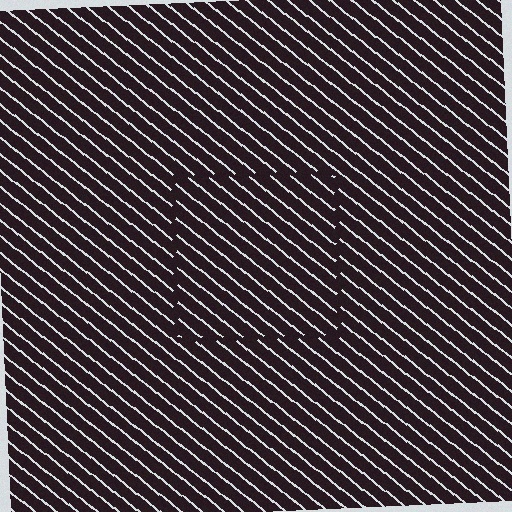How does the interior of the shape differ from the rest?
The interior of the shape contains the same grating, shifted by half a period — the contour is defined by the phase discontinuity where line-ends from the inner and outer gratings abut.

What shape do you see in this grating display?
An illusory square. The interior of the shape contains the same grating, shifted by half a period — the contour is defined by the phase discontinuity where line-ends from the inner and outer gratings abut.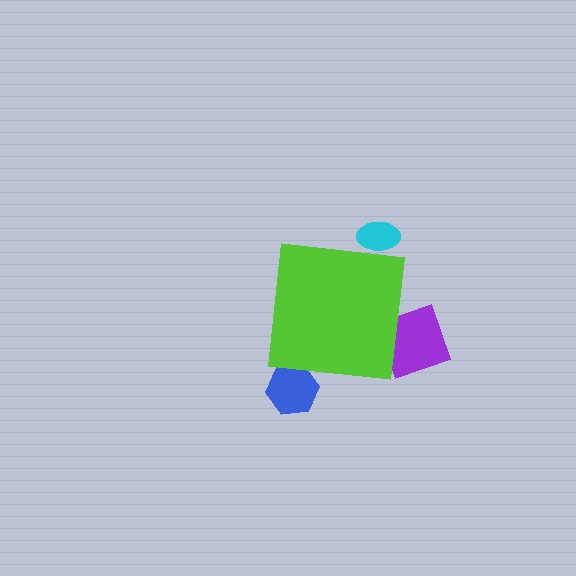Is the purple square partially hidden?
Yes, the purple square is partially hidden behind the lime square.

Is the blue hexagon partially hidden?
Yes, the blue hexagon is partially hidden behind the lime square.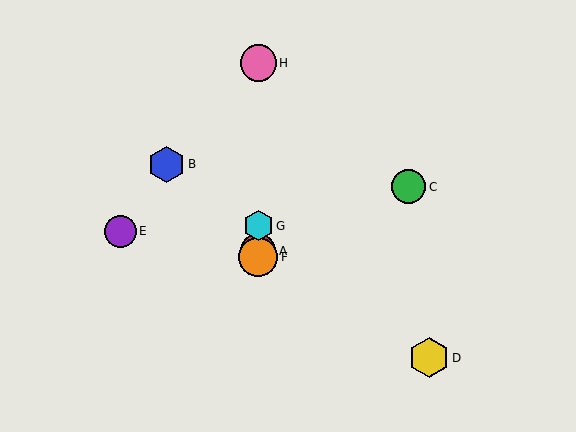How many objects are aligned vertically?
4 objects (A, F, G, H) are aligned vertically.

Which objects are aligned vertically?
Objects A, F, G, H are aligned vertically.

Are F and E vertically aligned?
No, F is at x≈258 and E is at x≈120.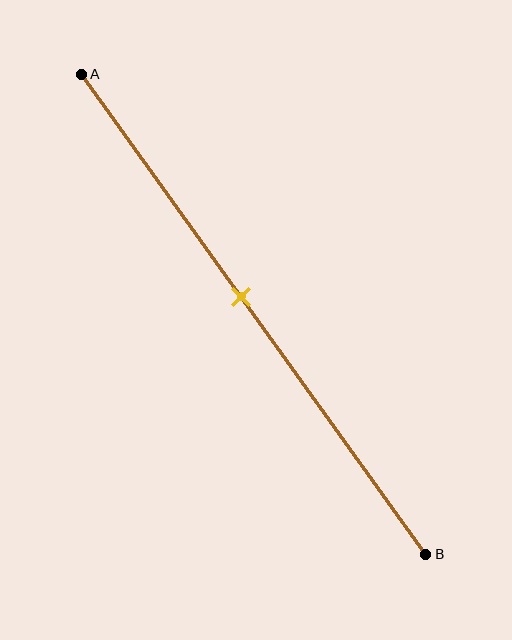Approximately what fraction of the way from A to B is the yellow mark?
The yellow mark is approximately 45% of the way from A to B.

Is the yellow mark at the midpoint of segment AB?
No, the mark is at about 45% from A, not at the 50% midpoint.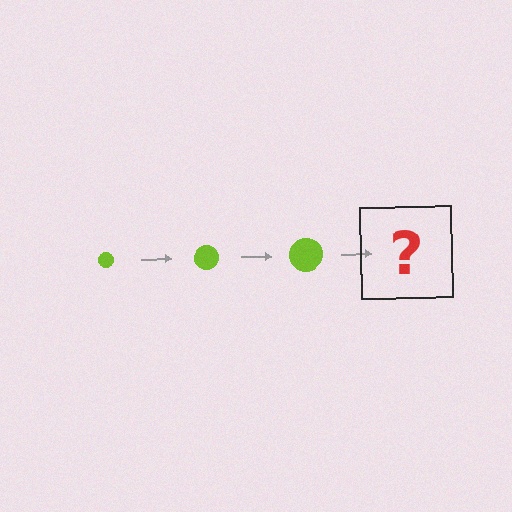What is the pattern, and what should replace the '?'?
The pattern is that the circle gets progressively larger each step. The '?' should be a lime circle, larger than the previous one.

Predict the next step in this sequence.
The next step is a lime circle, larger than the previous one.